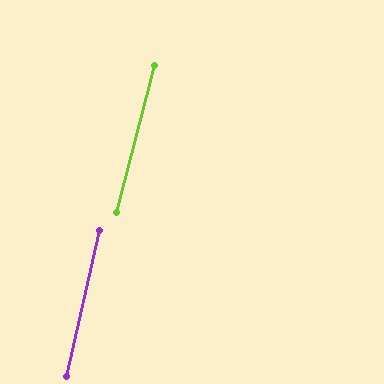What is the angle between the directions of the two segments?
Approximately 2 degrees.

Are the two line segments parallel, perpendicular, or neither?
Parallel — their directions differ by only 1.5°.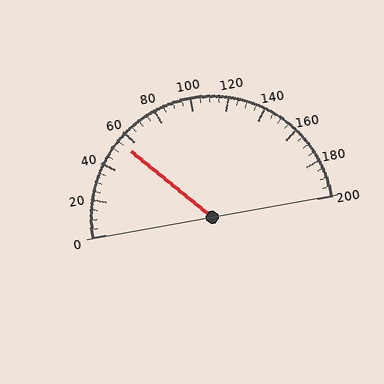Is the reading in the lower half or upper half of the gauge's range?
The reading is in the lower half of the range (0 to 200).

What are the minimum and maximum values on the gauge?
The gauge ranges from 0 to 200.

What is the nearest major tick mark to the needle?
The nearest major tick mark is 60.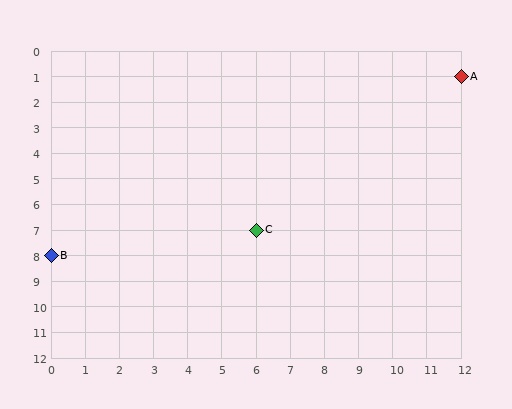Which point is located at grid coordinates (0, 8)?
Point B is at (0, 8).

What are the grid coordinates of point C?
Point C is at grid coordinates (6, 7).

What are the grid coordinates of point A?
Point A is at grid coordinates (12, 1).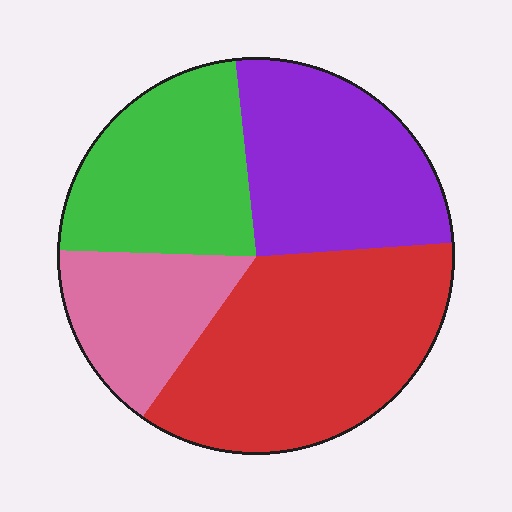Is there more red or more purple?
Red.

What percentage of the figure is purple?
Purple takes up between a sixth and a third of the figure.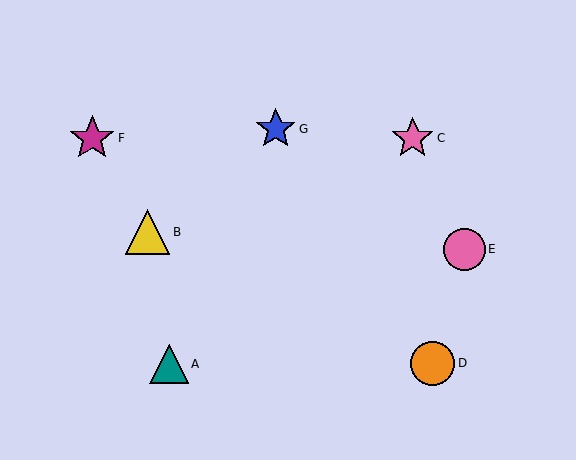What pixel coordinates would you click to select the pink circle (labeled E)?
Click at (465, 249) to select the pink circle E.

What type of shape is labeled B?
Shape B is a yellow triangle.